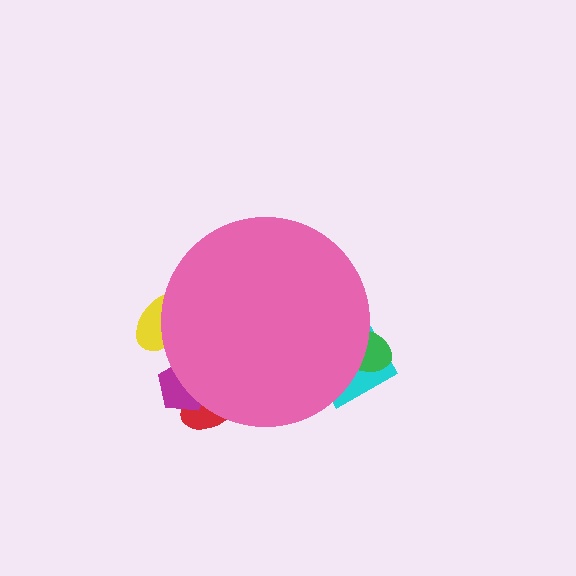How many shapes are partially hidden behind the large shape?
5 shapes are partially hidden.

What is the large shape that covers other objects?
A pink circle.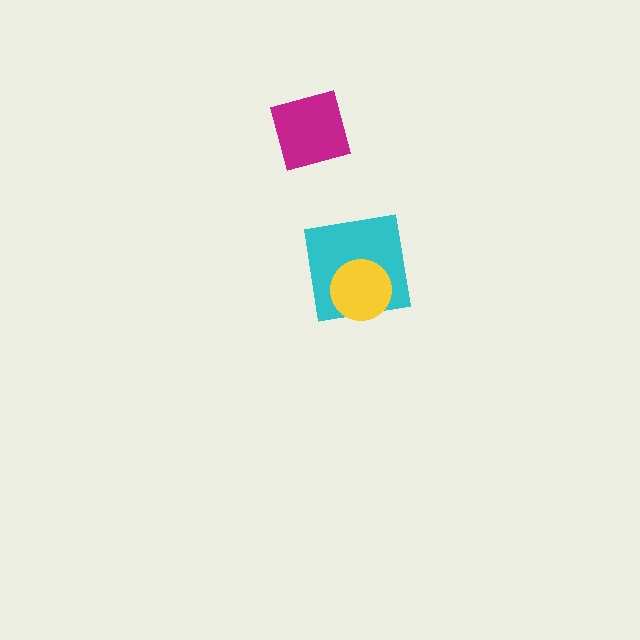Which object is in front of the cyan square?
The yellow circle is in front of the cyan square.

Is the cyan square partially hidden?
Yes, it is partially covered by another shape.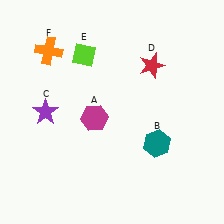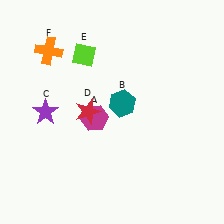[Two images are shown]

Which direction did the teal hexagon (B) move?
The teal hexagon (B) moved up.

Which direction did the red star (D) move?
The red star (D) moved left.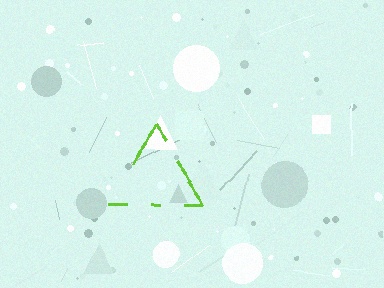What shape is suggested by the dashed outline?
The dashed outline suggests a triangle.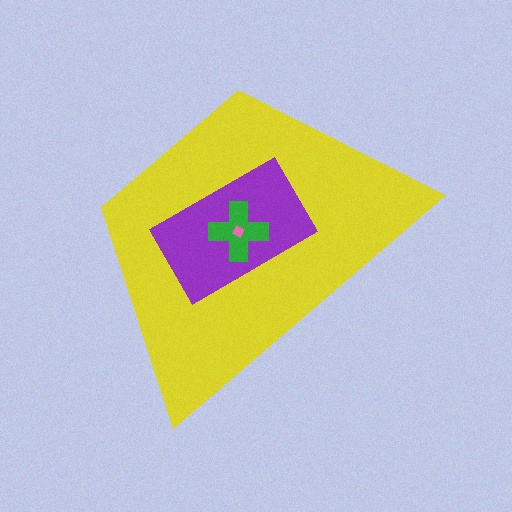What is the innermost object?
The pink diamond.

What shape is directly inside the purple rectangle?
The green cross.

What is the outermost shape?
The yellow trapezoid.